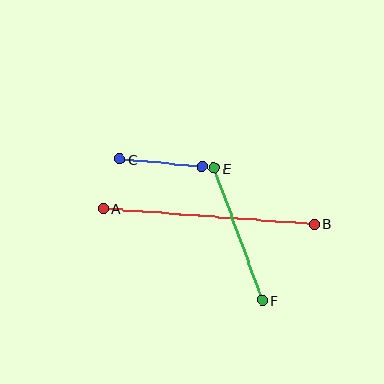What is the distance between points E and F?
The distance is approximately 140 pixels.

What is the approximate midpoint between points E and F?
The midpoint is at approximately (238, 234) pixels.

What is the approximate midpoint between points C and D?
The midpoint is at approximately (160, 163) pixels.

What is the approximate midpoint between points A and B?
The midpoint is at approximately (209, 217) pixels.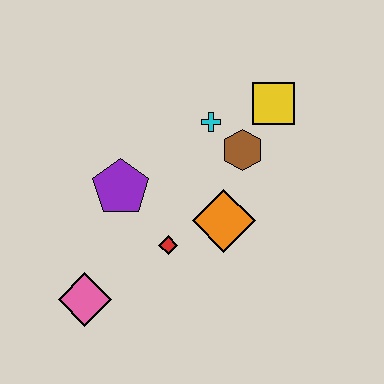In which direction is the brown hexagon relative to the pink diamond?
The brown hexagon is to the right of the pink diamond.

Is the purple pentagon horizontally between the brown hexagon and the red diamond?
No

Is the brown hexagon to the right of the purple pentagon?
Yes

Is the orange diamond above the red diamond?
Yes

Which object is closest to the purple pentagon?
The red diamond is closest to the purple pentagon.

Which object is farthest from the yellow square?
The pink diamond is farthest from the yellow square.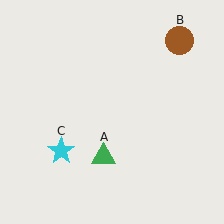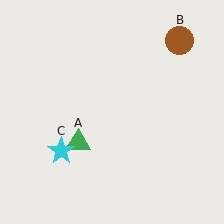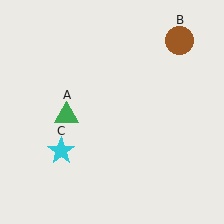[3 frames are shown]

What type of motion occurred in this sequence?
The green triangle (object A) rotated clockwise around the center of the scene.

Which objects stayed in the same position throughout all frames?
Brown circle (object B) and cyan star (object C) remained stationary.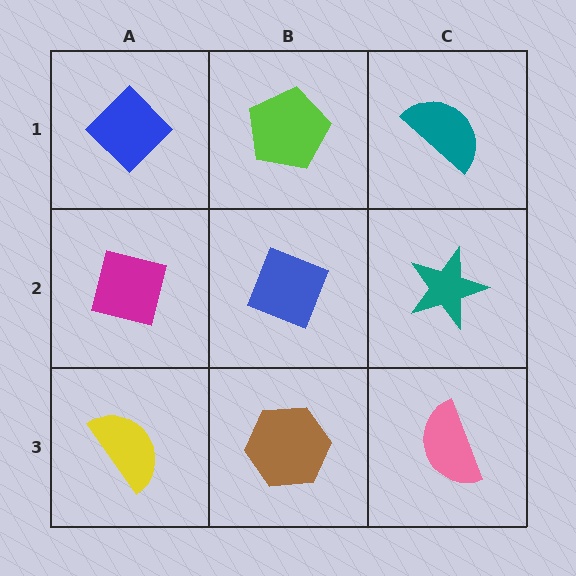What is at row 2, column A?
A magenta square.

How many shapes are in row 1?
3 shapes.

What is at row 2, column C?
A teal star.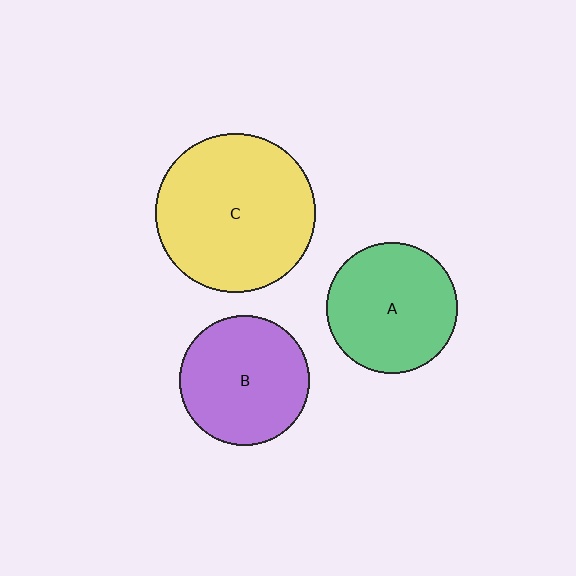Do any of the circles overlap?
No, none of the circles overlap.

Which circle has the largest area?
Circle C (yellow).